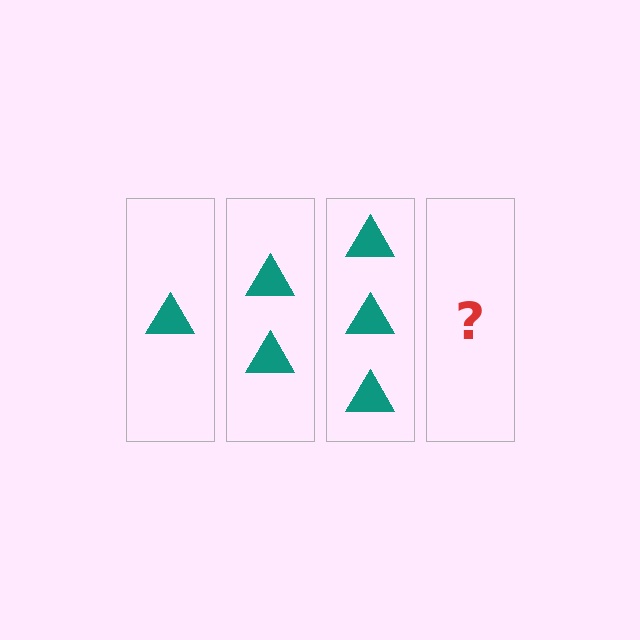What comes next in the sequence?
The next element should be 4 triangles.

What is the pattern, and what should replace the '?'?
The pattern is that each step adds one more triangle. The '?' should be 4 triangles.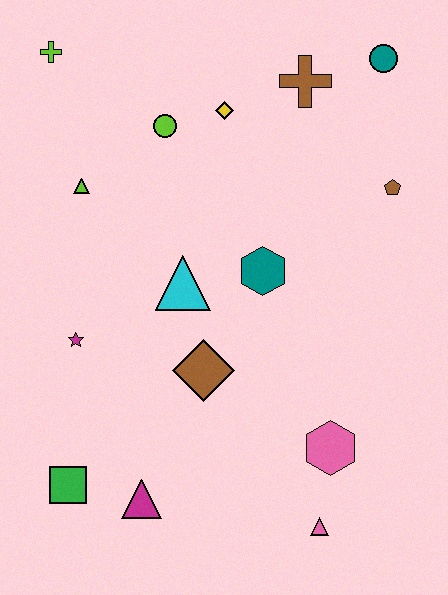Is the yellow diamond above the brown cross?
No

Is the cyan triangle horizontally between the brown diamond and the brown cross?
No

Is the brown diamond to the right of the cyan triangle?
Yes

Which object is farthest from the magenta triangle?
The teal circle is farthest from the magenta triangle.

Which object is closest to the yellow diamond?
The lime circle is closest to the yellow diamond.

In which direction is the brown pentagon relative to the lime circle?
The brown pentagon is to the right of the lime circle.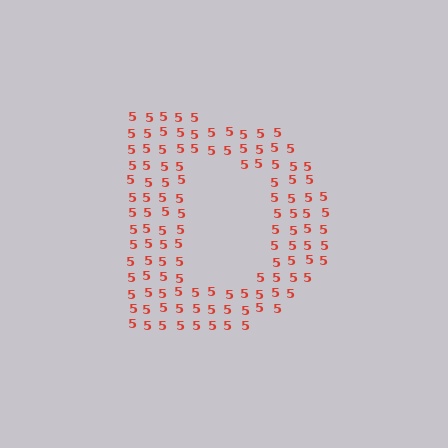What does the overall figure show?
The overall figure shows the letter D.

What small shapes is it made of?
It is made of small digit 5's.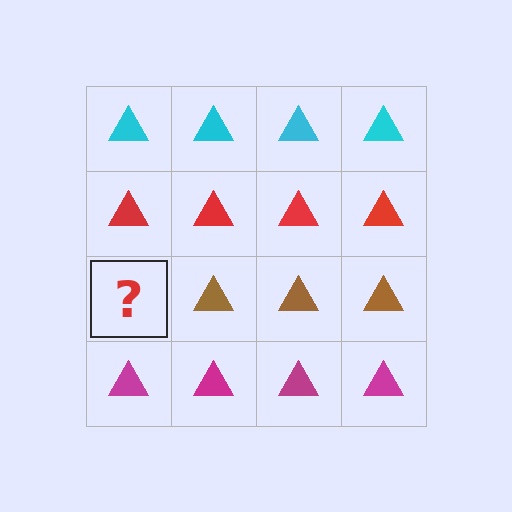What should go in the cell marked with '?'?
The missing cell should contain a brown triangle.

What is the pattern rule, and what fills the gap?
The rule is that each row has a consistent color. The gap should be filled with a brown triangle.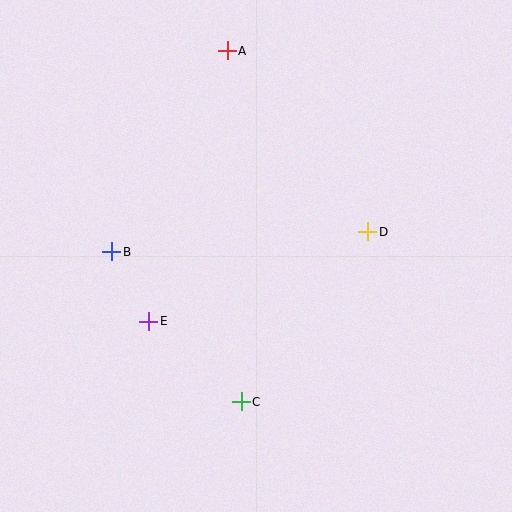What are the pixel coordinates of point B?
Point B is at (112, 252).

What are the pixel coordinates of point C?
Point C is at (241, 402).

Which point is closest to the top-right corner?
Point D is closest to the top-right corner.